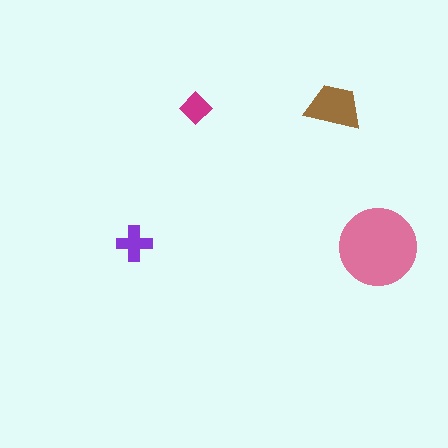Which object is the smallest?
The magenta diamond.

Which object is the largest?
The pink circle.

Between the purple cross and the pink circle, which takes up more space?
The pink circle.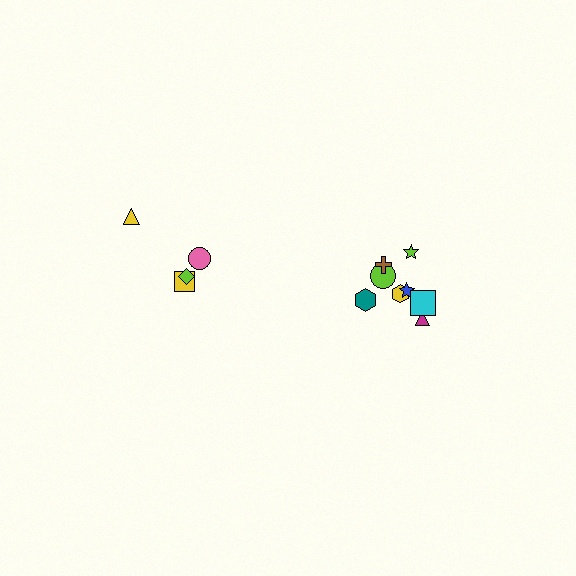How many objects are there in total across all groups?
There are 12 objects.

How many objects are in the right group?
There are 8 objects.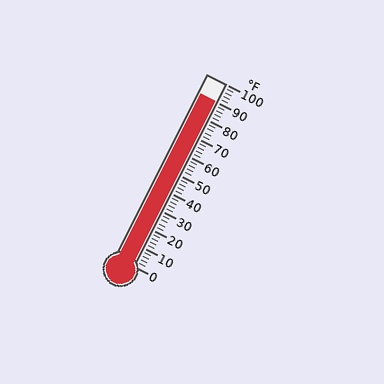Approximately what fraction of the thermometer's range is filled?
The thermometer is filled to approximately 90% of its range.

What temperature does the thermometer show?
The thermometer shows approximately 90°F.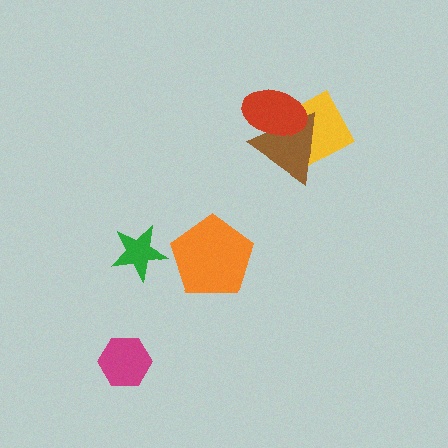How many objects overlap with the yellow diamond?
2 objects overlap with the yellow diamond.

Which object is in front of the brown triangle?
The red ellipse is in front of the brown triangle.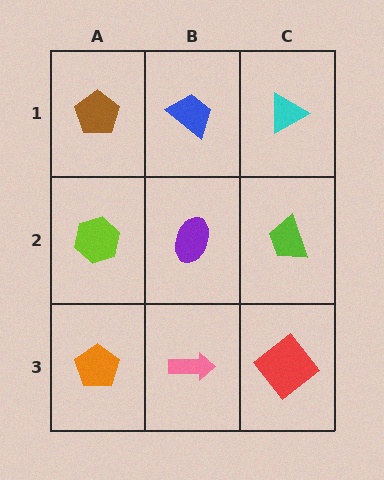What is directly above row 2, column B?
A blue trapezoid.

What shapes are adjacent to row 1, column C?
A lime trapezoid (row 2, column C), a blue trapezoid (row 1, column B).